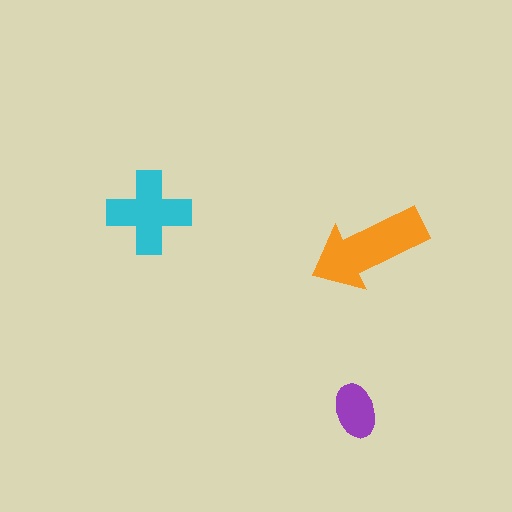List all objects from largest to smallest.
The orange arrow, the cyan cross, the purple ellipse.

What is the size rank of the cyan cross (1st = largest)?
2nd.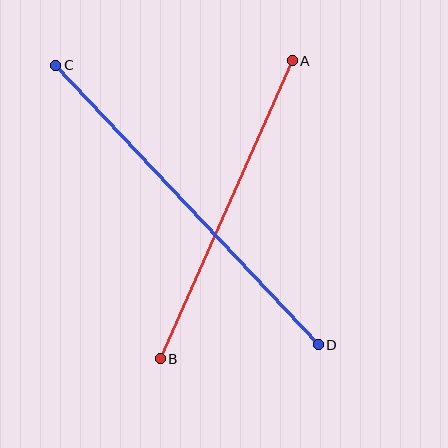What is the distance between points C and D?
The distance is approximately 384 pixels.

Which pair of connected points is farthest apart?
Points C and D are farthest apart.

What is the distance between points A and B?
The distance is approximately 326 pixels.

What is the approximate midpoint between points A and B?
The midpoint is at approximately (226, 210) pixels.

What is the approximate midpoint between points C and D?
The midpoint is at approximately (187, 205) pixels.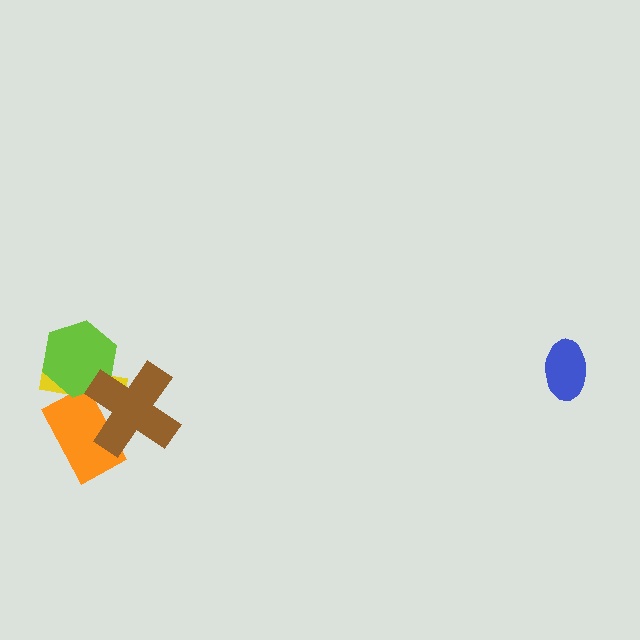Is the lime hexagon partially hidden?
Yes, it is partially covered by another shape.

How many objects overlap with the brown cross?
3 objects overlap with the brown cross.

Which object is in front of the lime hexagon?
The brown cross is in front of the lime hexagon.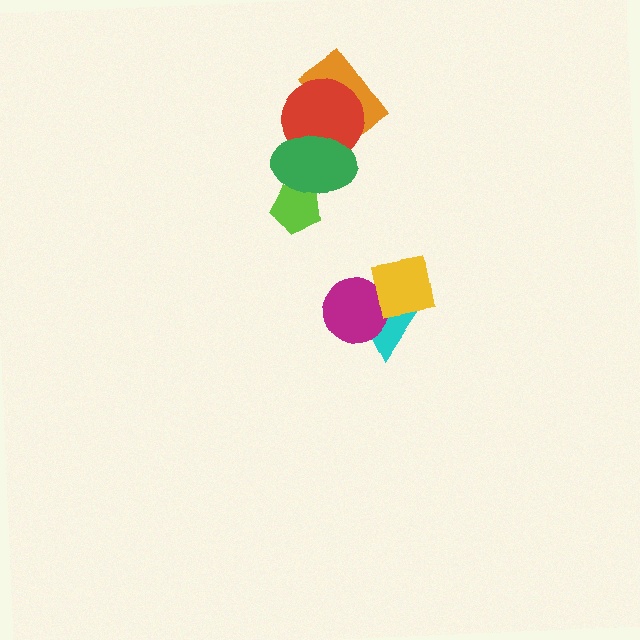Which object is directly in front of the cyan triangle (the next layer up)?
The magenta circle is directly in front of the cyan triangle.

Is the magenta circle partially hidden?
Yes, it is partially covered by another shape.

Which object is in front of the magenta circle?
The yellow square is in front of the magenta circle.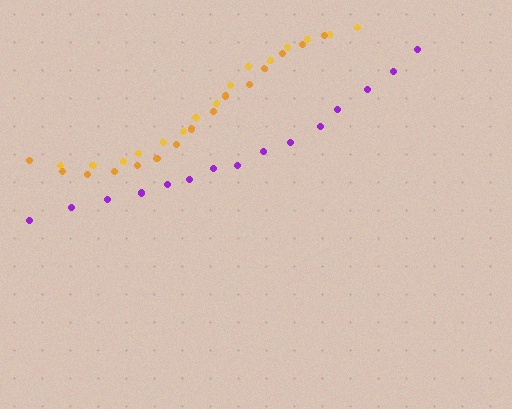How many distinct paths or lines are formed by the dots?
There are 3 distinct paths.